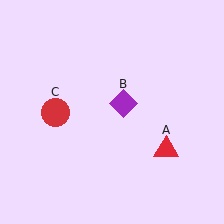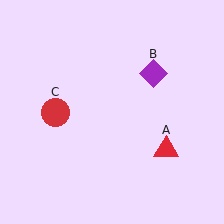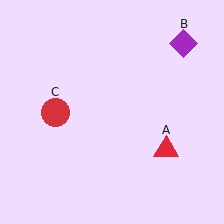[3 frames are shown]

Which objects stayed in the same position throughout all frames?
Red triangle (object A) and red circle (object C) remained stationary.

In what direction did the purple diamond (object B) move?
The purple diamond (object B) moved up and to the right.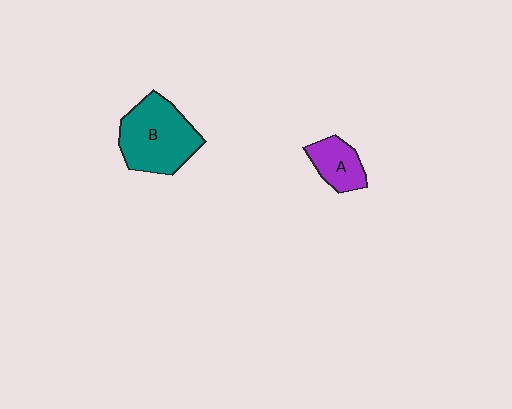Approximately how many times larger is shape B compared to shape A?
Approximately 2.1 times.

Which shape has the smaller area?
Shape A (purple).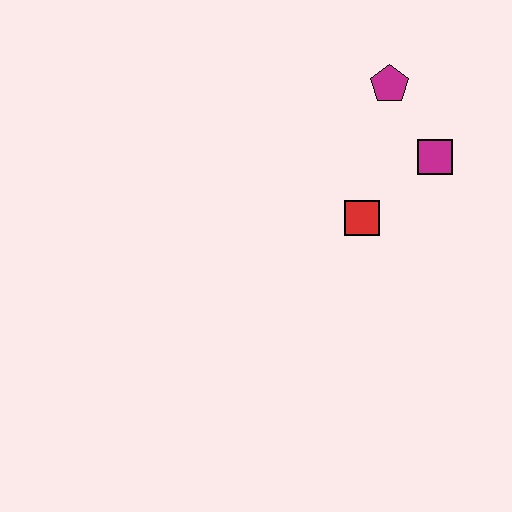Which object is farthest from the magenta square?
The red square is farthest from the magenta square.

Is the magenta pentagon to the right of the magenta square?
No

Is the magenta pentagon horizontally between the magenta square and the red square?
Yes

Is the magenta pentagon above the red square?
Yes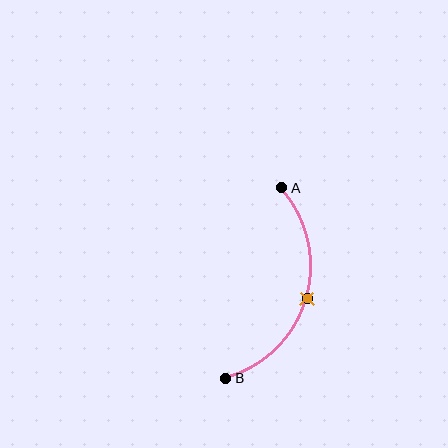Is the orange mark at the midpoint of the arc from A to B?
Yes. The orange mark lies on the arc at equal arc-length from both A and B — it is the arc midpoint.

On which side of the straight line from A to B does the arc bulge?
The arc bulges to the right of the straight line connecting A and B.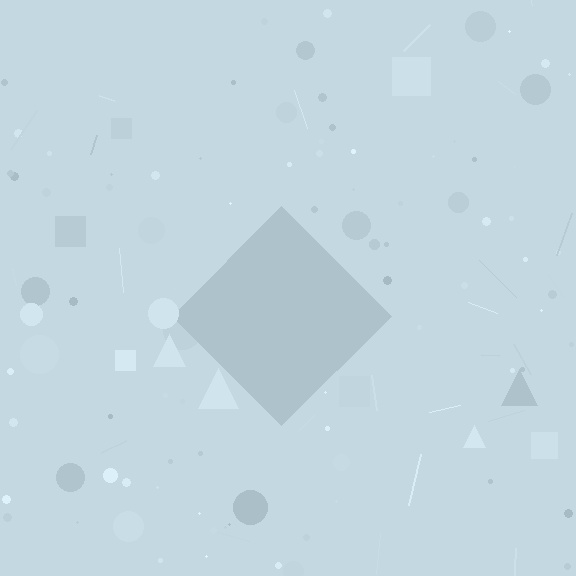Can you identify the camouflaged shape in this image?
The camouflaged shape is a diamond.